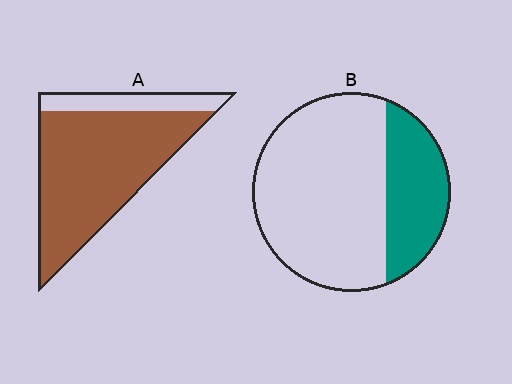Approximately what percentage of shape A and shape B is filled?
A is approximately 80% and B is approximately 30%.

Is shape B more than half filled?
No.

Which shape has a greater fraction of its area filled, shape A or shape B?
Shape A.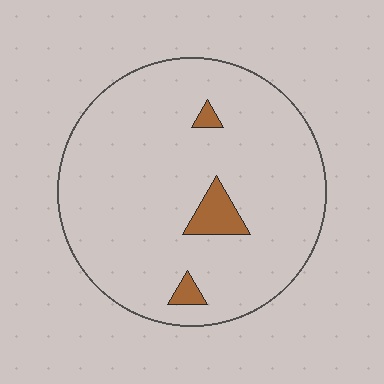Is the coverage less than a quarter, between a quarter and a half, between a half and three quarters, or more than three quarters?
Less than a quarter.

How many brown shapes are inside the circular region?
3.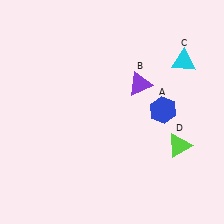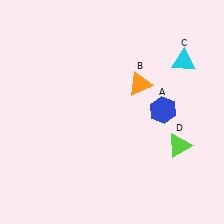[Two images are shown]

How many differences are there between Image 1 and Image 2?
There is 1 difference between the two images.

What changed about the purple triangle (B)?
In Image 1, B is purple. In Image 2, it changed to orange.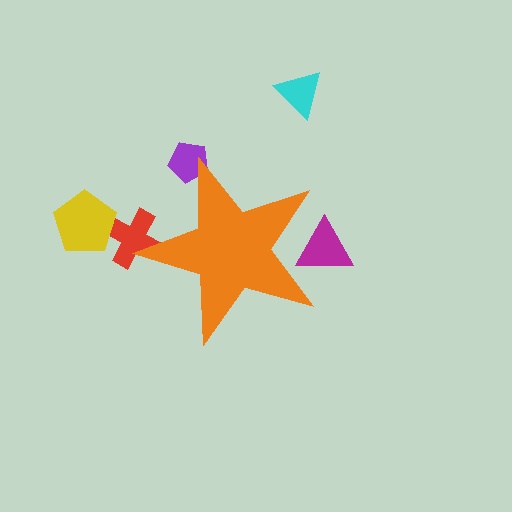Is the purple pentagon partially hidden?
Yes, the purple pentagon is partially hidden behind the orange star.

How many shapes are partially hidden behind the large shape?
3 shapes are partially hidden.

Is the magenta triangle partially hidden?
Yes, the magenta triangle is partially hidden behind the orange star.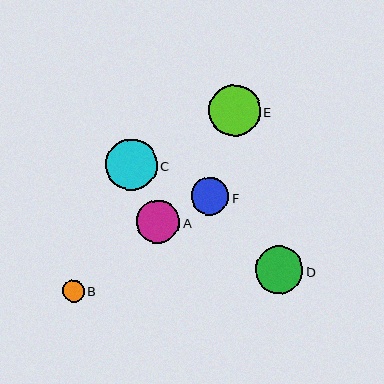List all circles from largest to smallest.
From largest to smallest: E, C, D, A, F, B.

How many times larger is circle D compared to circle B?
Circle D is approximately 2.1 times the size of circle B.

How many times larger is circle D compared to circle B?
Circle D is approximately 2.1 times the size of circle B.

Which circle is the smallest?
Circle B is the smallest with a size of approximately 22 pixels.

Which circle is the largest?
Circle E is the largest with a size of approximately 51 pixels.